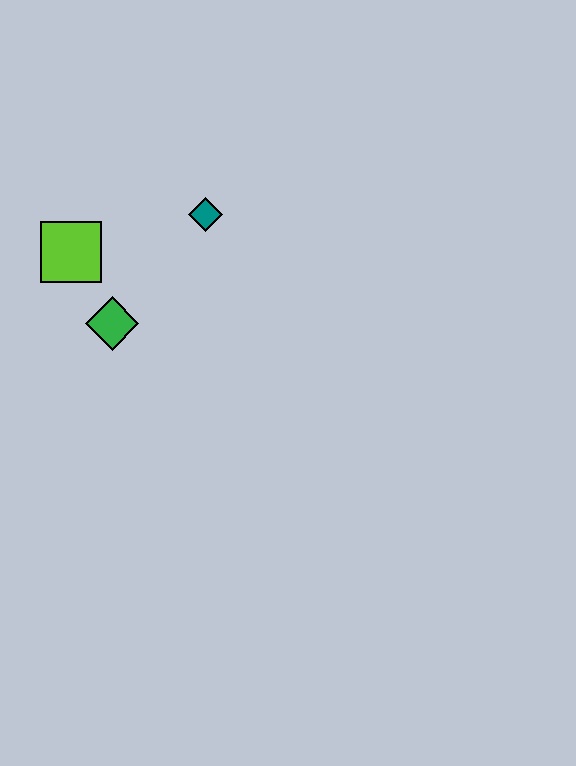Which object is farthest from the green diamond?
The teal diamond is farthest from the green diamond.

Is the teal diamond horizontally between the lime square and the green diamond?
No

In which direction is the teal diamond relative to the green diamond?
The teal diamond is above the green diamond.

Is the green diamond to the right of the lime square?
Yes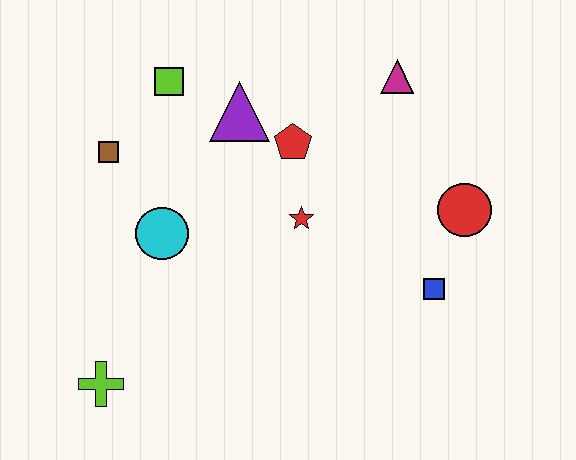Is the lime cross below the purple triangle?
Yes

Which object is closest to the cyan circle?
The brown square is closest to the cyan circle.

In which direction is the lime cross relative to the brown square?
The lime cross is below the brown square.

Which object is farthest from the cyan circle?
The red circle is farthest from the cyan circle.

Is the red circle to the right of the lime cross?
Yes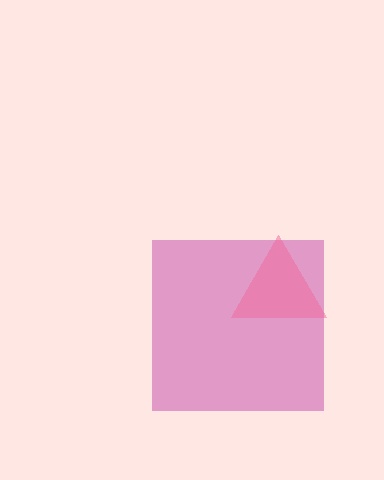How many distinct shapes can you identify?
There are 2 distinct shapes: a magenta square, a pink triangle.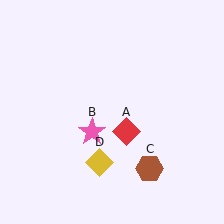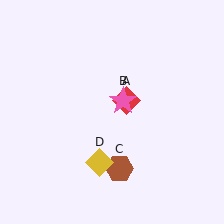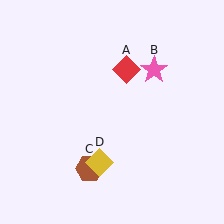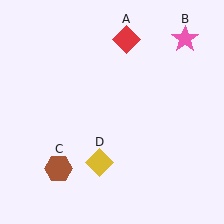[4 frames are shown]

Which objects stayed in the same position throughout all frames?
Yellow diamond (object D) remained stationary.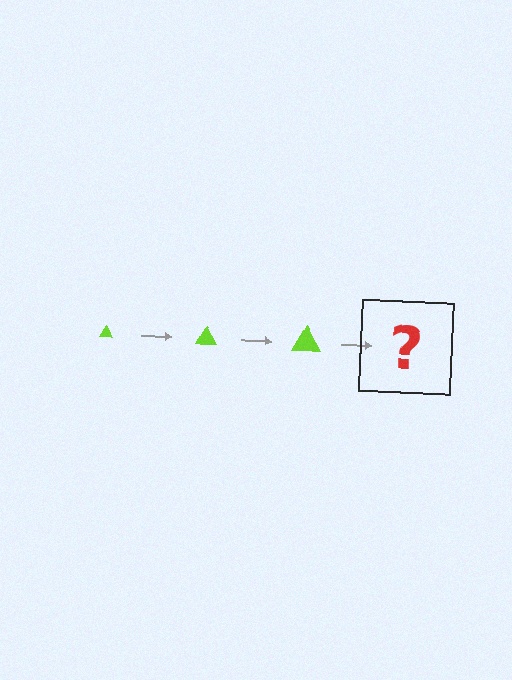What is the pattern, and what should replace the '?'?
The pattern is that the triangle gets progressively larger each step. The '?' should be a lime triangle, larger than the previous one.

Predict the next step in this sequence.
The next step is a lime triangle, larger than the previous one.